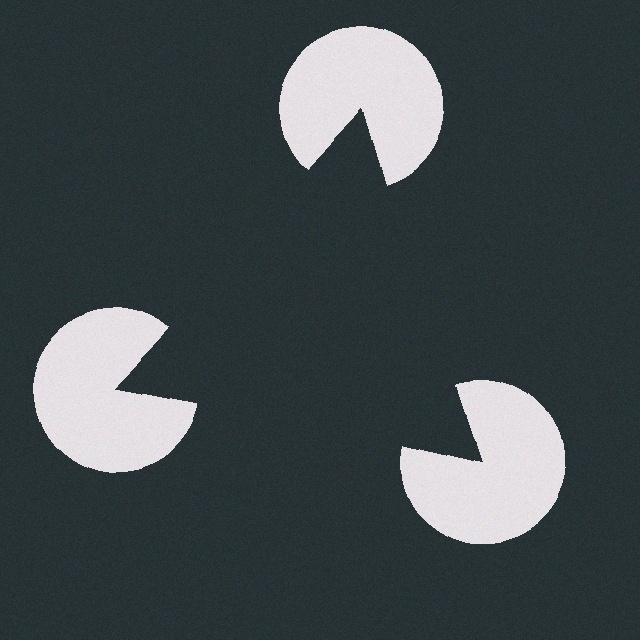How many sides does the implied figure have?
3 sides.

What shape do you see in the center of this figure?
An illusory triangle — its edges are inferred from the aligned wedge cuts in the pac-man discs, not physically drawn.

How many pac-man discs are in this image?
There are 3 — one at each vertex of the illusory triangle.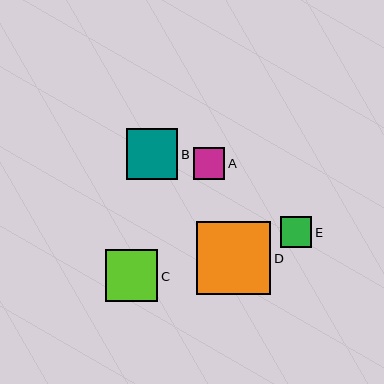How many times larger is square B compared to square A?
Square B is approximately 1.6 times the size of square A.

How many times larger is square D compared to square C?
Square D is approximately 1.4 times the size of square C.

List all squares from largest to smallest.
From largest to smallest: D, C, B, A, E.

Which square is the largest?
Square D is the largest with a size of approximately 74 pixels.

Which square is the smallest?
Square E is the smallest with a size of approximately 31 pixels.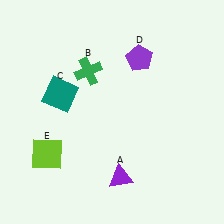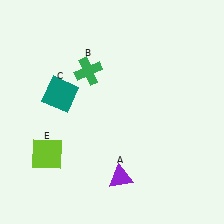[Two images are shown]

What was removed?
The purple pentagon (D) was removed in Image 2.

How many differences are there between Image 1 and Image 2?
There is 1 difference between the two images.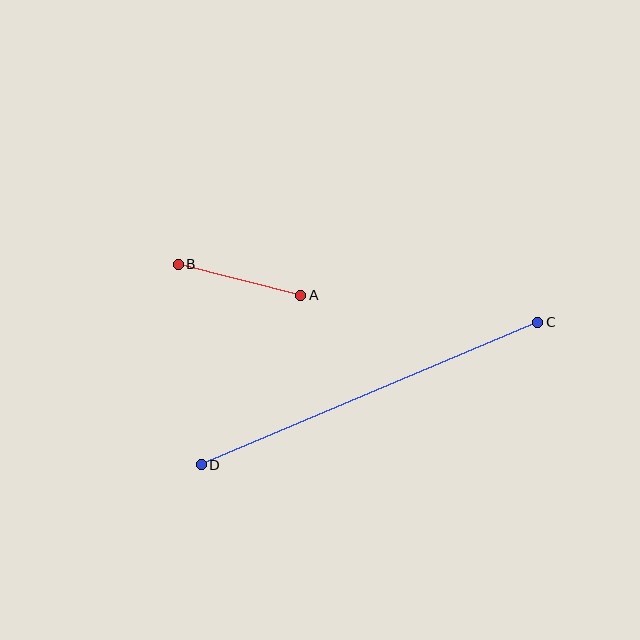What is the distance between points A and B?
The distance is approximately 127 pixels.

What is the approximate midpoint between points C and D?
The midpoint is at approximately (369, 394) pixels.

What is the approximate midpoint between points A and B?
The midpoint is at approximately (239, 280) pixels.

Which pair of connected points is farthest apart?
Points C and D are farthest apart.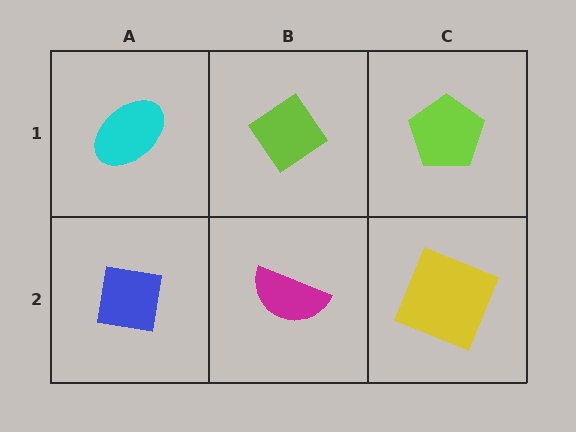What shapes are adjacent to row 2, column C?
A lime pentagon (row 1, column C), a magenta semicircle (row 2, column B).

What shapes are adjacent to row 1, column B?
A magenta semicircle (row 2, column B), a cyan ellipse (row 1, column A), a lime pentagon (row 1, column C).